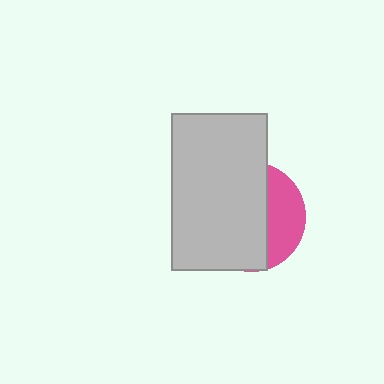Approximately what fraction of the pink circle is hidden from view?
Roughly 68% of the pink circle is hidden behind the light gray rectangle.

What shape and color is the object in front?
The object in front is a light gray rectangle.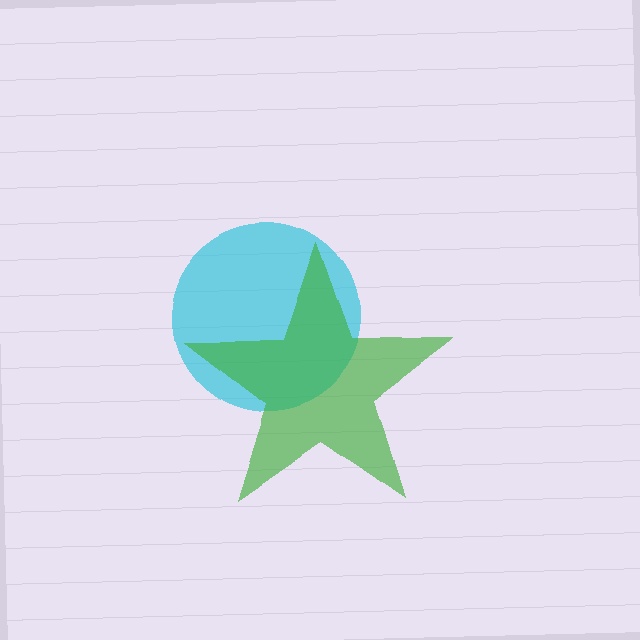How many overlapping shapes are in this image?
There are 2 overlapping shapes in the image.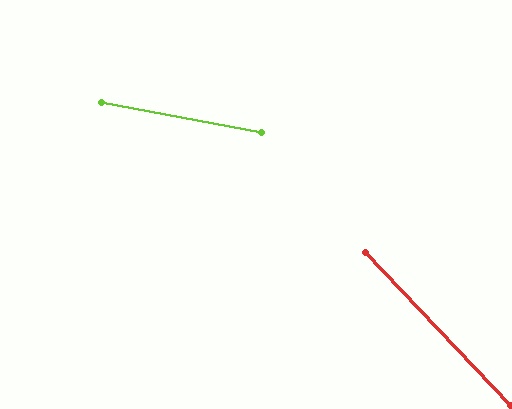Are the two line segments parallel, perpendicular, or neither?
Neither parallel nor perpendicular — they differ by about 36°.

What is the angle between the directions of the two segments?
Approximately 36 degrees.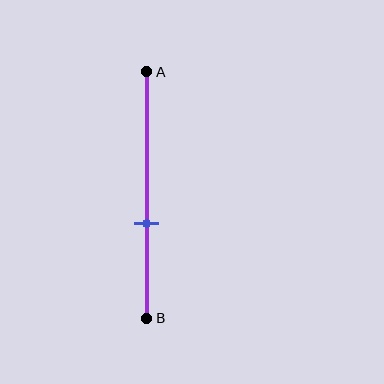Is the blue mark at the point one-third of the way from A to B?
No, the mark is at about 60% from A, not at the 33% one-third point.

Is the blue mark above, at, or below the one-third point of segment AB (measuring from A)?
The blue mark is below the one-third point of segment AB.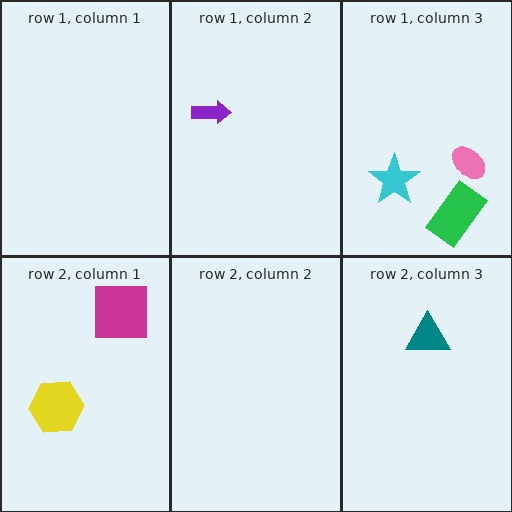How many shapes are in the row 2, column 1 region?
2.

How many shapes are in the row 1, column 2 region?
1.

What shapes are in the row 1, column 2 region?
The purple arrow.